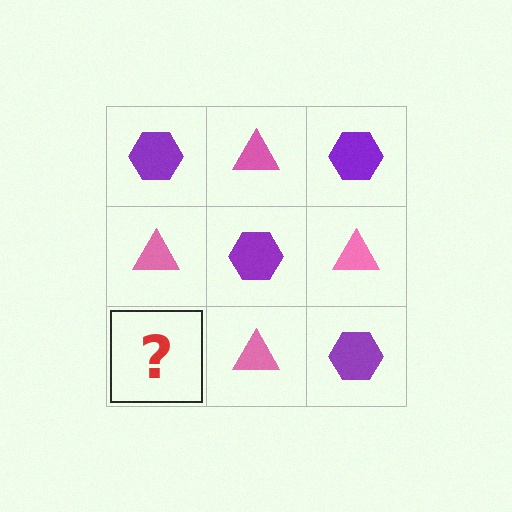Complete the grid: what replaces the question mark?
The question mark should be replaced with a purple hexagon.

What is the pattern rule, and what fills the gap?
The rule is that it alternates purple hexagon and pink triangle in a checkerboard pattern. The gap should be filled with a purple hexagon.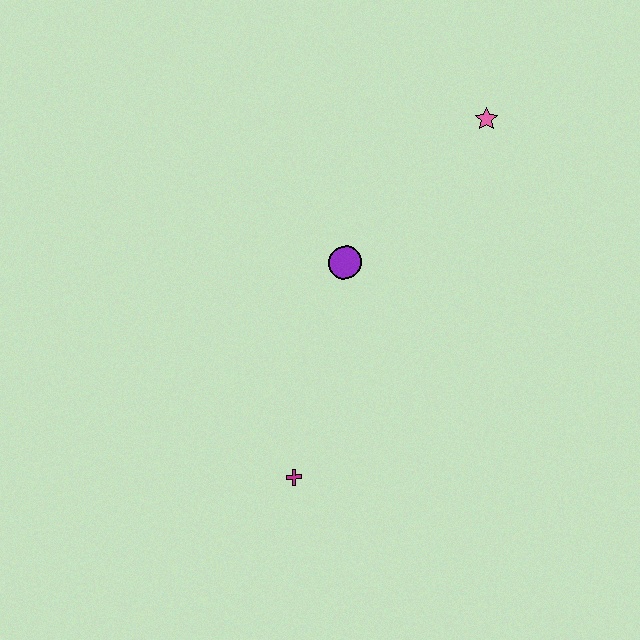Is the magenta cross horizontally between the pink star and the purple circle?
No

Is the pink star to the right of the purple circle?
Yes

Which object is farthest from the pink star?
The magenta cross is farthest from the pink star.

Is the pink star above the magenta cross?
Yes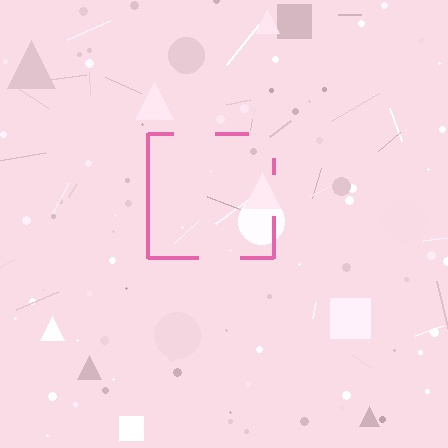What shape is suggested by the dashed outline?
The dashed outline suggests a square.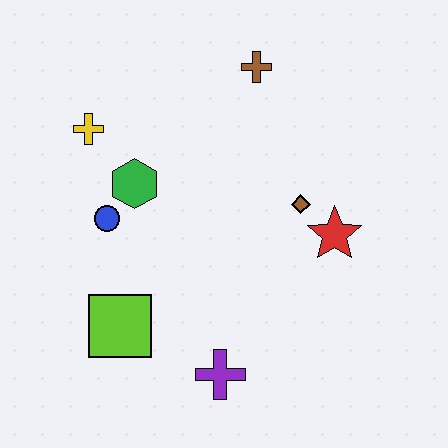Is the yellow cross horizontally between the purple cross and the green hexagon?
No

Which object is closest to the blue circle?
The green hexagon is closest to the blue circle.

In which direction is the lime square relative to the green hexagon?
The lime square is below the green hexagon.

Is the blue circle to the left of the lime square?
Yes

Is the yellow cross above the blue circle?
Yes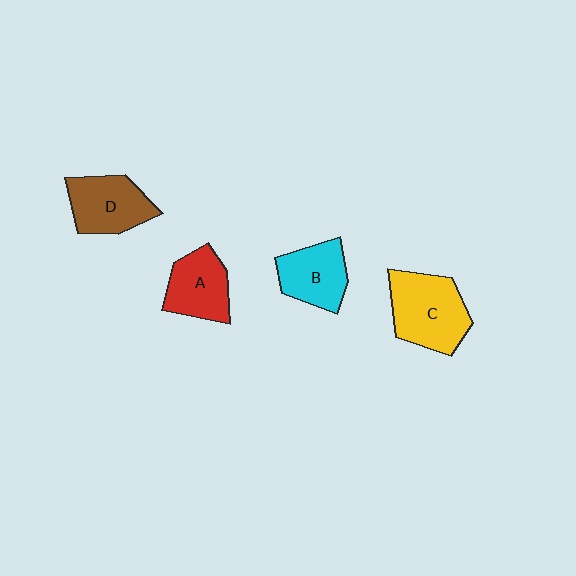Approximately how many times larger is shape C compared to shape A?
Approximately 1.4 times.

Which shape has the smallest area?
Shape A (red).